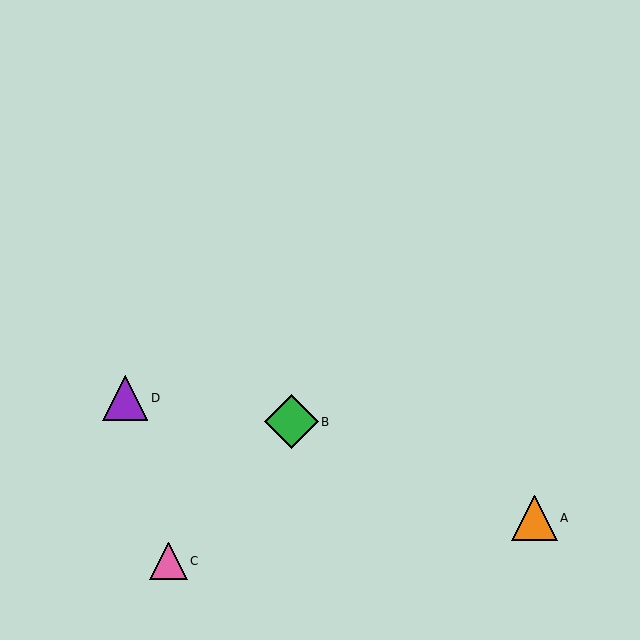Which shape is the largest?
The green diamond (labeled B) is the largest.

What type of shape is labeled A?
Shape A is an orange triangle.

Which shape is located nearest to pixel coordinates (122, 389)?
The purple triangle (labeled D) at (125, 398) is nearest to that location.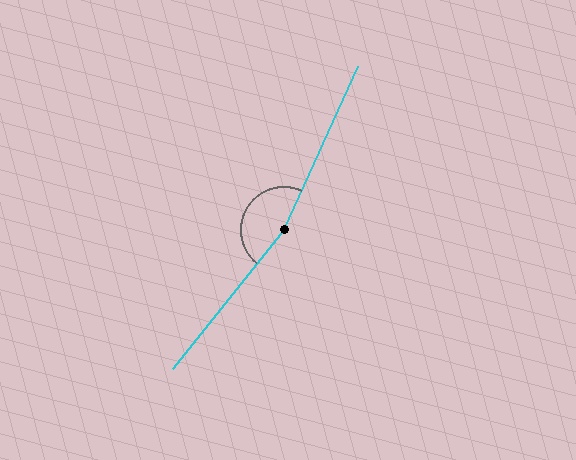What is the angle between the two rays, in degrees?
Approximately 166 degrees.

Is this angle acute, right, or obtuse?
It is obtuse.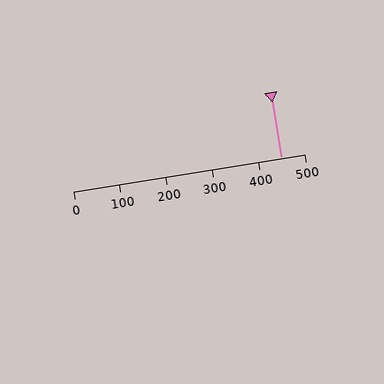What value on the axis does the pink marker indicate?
The marker indicates approximately 450.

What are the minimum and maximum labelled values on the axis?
The axis runs from 0 to 500.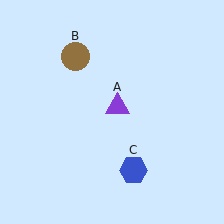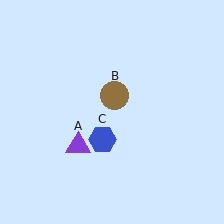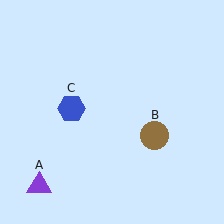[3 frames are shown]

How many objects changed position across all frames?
3 objects changed position: purple triangle (object A), brown circle (object B), blue hexagon (object C).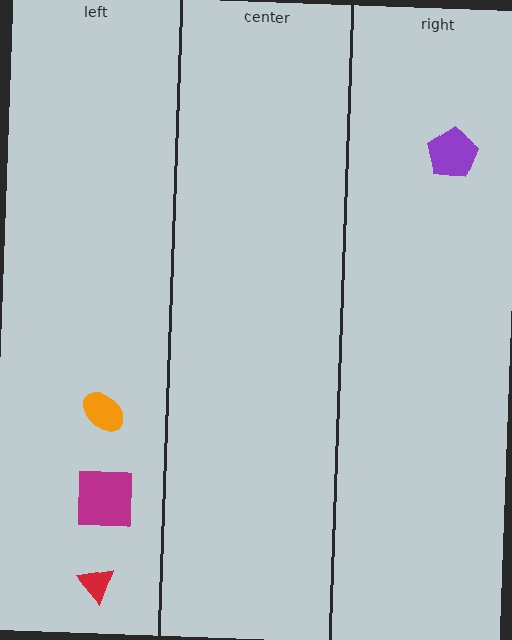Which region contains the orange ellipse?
The left region.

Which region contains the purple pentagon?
The right region.